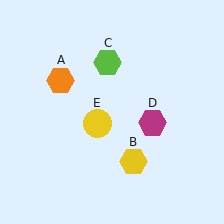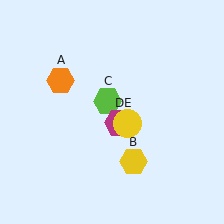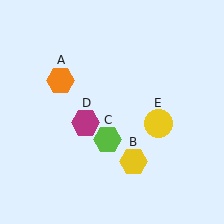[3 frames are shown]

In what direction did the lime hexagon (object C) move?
The lime hexagon (object C) moved down.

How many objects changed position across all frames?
3 objects changed position: lime hexagon (object C), magenta hexagon (object D), yellow circle (object E).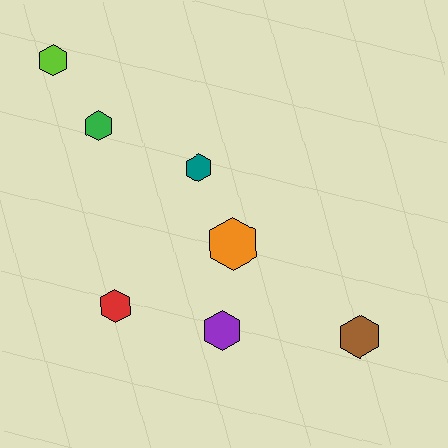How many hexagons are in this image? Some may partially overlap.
There are 7 hexagons.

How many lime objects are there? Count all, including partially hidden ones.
There is 1 lime object.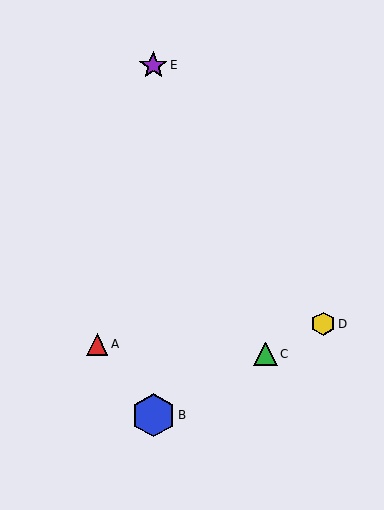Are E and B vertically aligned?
Yes, both are at x≈153.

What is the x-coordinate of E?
Object E is at x≈153.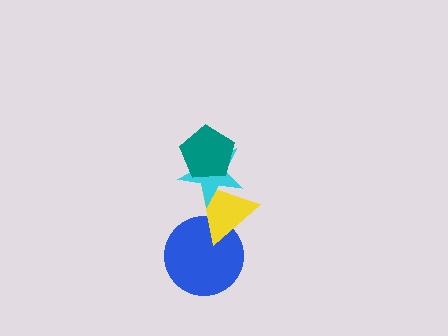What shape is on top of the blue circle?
The yellow triangle is on top of the blue circle.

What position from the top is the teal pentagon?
The teal pentagon is 1st from the top.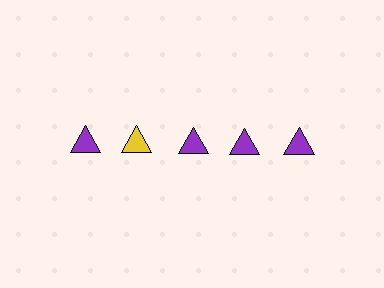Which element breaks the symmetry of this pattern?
The yellow triangle in the top row, second from left column breaks the symmetry. All other shapes are purple triangles.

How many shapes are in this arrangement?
There are 5 shapes arranged in a grid pattern.